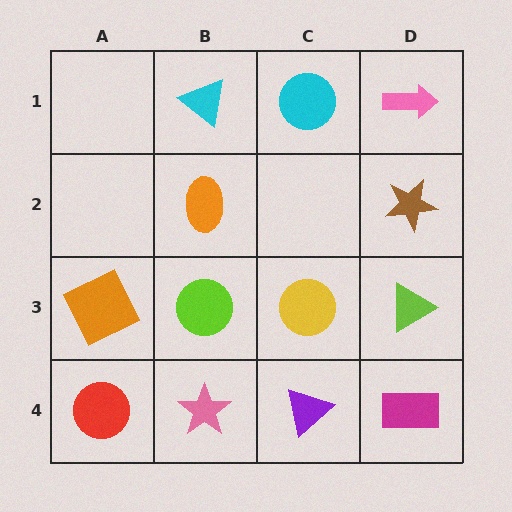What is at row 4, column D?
A magenta rectangle.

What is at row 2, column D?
A brown star.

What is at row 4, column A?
A red circle.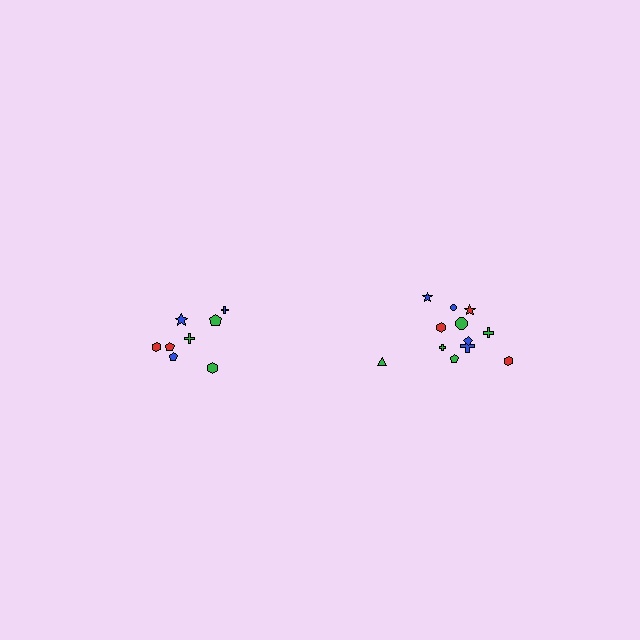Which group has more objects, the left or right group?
The right group.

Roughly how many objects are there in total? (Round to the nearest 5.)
Roughly 20 objects in total.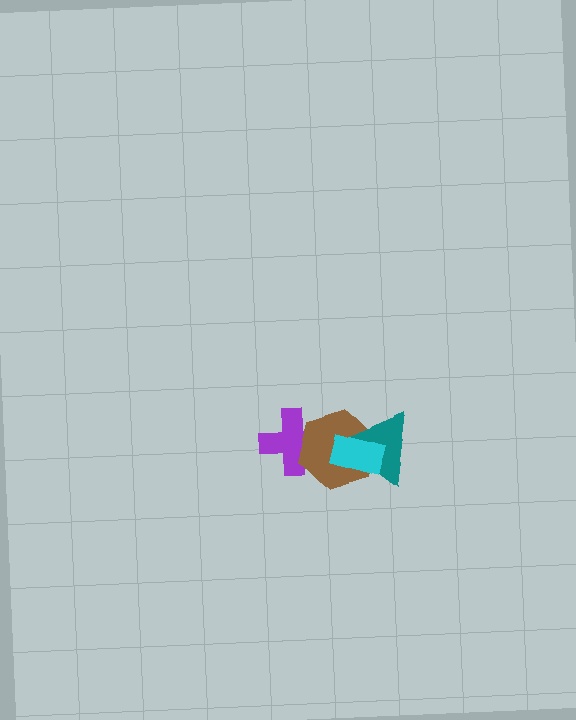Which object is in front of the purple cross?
The brown hexagon is in front of the purple cross.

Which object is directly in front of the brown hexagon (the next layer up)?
The teal triangle is directly in front of the brown hexagon.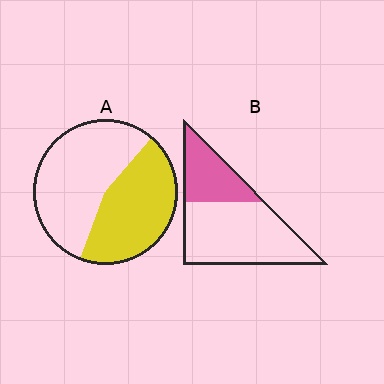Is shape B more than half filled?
No.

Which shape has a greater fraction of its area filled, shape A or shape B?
Shape A.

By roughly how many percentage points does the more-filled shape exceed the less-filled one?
By roughly 10 percentage points (A over B).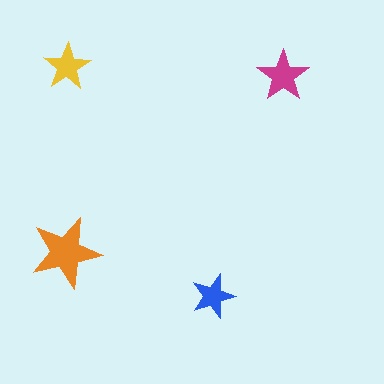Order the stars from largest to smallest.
the orange one, the magenta one, the yellow one, the blue one.